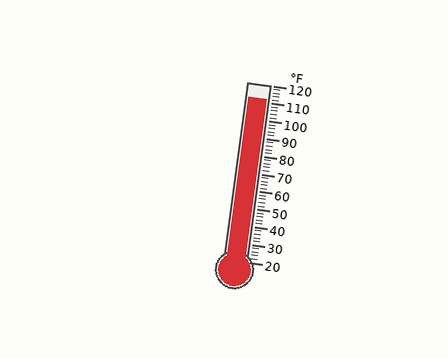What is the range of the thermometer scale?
The thermometer scale ranges from 20°F to 120°F.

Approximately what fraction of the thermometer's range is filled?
The thermometer is filled to approximately 90% of its range.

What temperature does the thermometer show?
The thermometer shows approximately 112°F.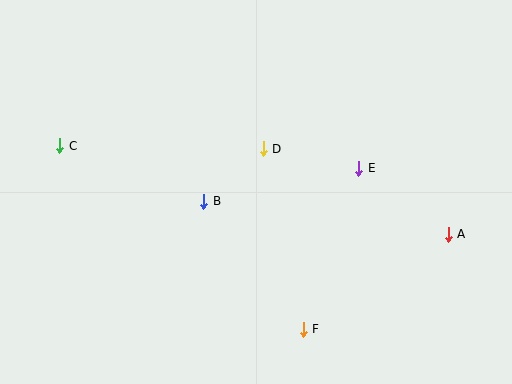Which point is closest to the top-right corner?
Point E is closest to the top-right corner.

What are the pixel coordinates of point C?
Point C is at (60, 146).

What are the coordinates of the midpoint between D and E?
The midpoint between D and E is at (311, 158).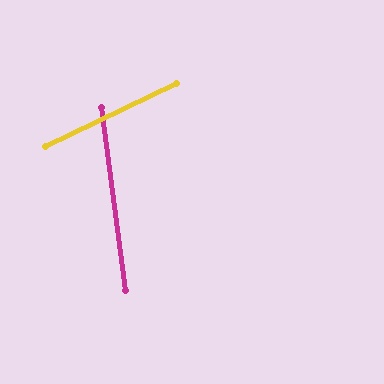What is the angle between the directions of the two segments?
Approximately 72 degrees.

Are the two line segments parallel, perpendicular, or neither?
Neither parallel nor perpendicular — they differ by about 72°.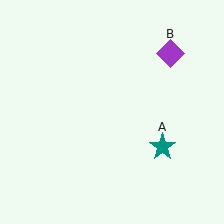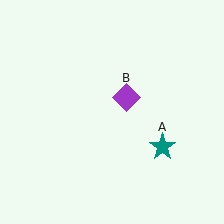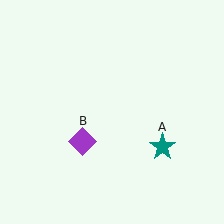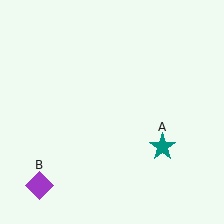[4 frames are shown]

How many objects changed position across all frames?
1 object changed position: purple diamond (object B).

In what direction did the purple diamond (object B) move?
The purple diamond (object B) moved down and to the left.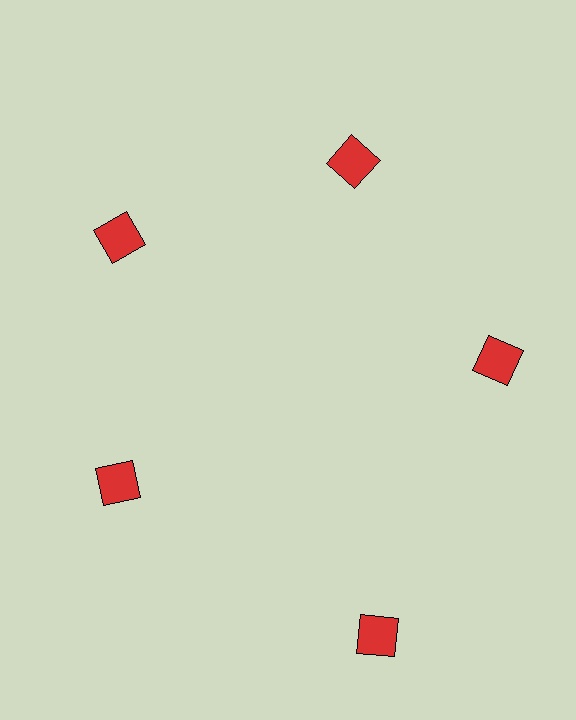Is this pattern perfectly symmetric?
No. The 5 red squares are arranged in a ring, but one element near the 5 o'clock position is pushed outward from the center, breaking the 5-fold rotational symmetry.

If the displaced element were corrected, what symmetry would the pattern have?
It would have 5-fold rotational symmetry — the pattern would map onto itself every 72 degrees.